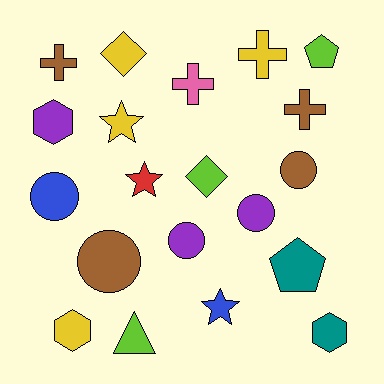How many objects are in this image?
There are 20 objects.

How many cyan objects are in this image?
There are no cyan objects.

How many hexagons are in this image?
There are 3 hexagons.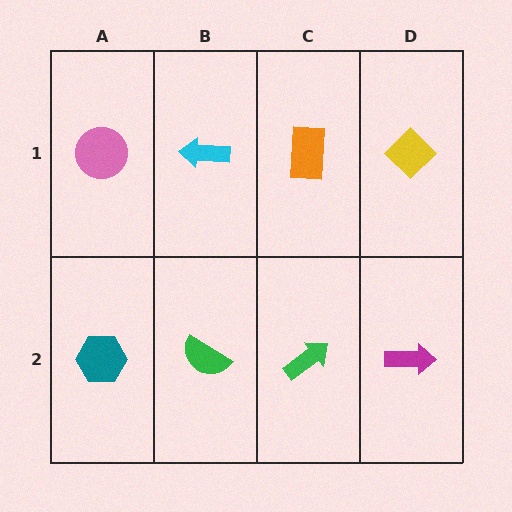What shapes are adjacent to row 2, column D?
A yellow diamond (row 1, column D), a green arrow (row 2, column C).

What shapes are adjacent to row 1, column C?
A green arrow (row 2, column C), a cyan arrow (row 1, column B), a yellow diamond (row 1, column D).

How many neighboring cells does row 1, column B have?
3.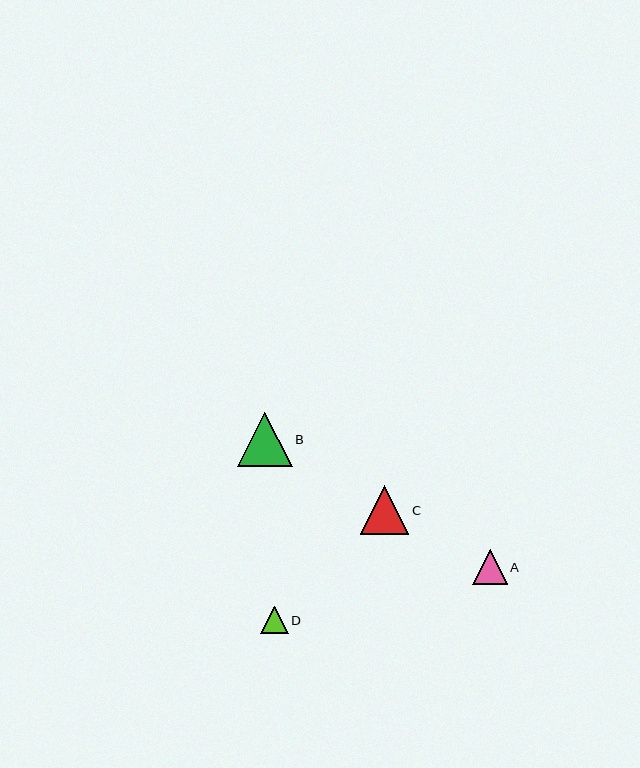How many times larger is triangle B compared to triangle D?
Triangle B is approximately 2.0 times the size of triangle D.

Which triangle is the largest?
Triangle B is the largest with a size of approximately 55 pixels.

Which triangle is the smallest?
Triangle D is the smallest with a size of approximately 28 pixels.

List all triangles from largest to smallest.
From largest to smallest: B, C, A, D.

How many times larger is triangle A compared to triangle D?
Triangle A is approximately 1.2 times the size of triangle D.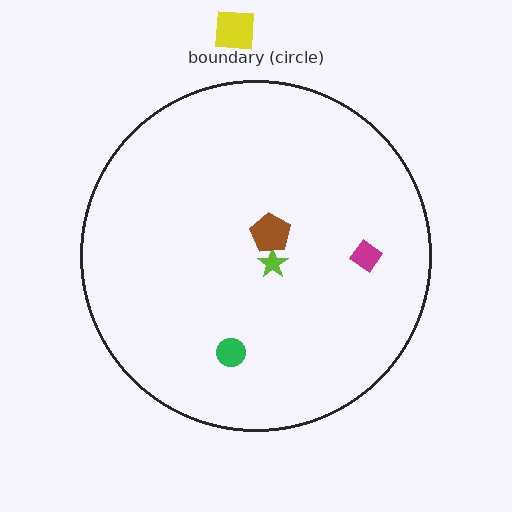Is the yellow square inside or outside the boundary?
Outside.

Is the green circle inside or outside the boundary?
Inside.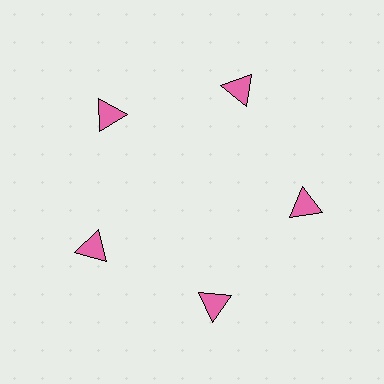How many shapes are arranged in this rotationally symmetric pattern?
There are 5 shapes, arranged in 5 groups of 1.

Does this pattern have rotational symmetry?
Yes, this pattern has 5-fold rotational symmetry. It looks the same after rotating 72 degrees around the center.